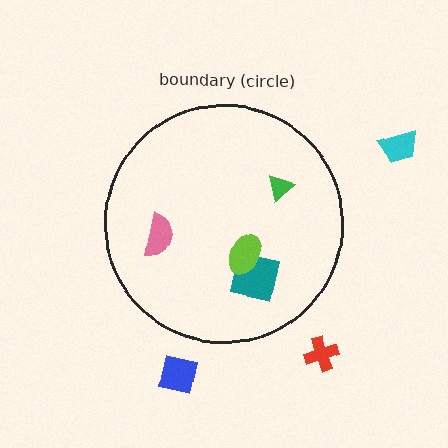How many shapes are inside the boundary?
4 inside, 3 outside.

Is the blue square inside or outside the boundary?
Outside.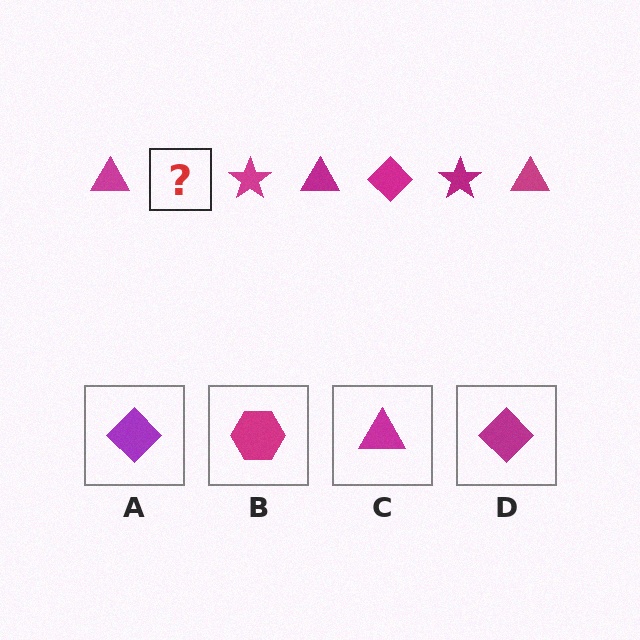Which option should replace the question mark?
Option D.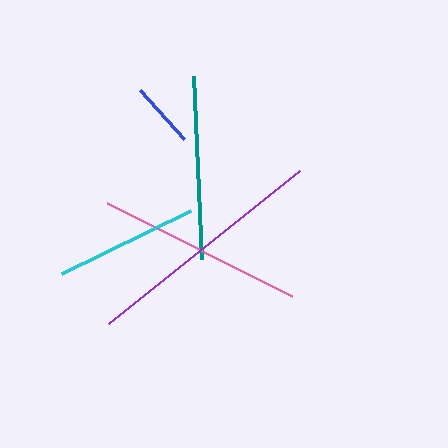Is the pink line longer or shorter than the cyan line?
The pink line is longer than the cyan line.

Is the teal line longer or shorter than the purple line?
The purple line is longer than the teal line.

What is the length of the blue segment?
The blue segment is approximately 66 pixels long.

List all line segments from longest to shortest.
From longest to shortest: purple, pink, teal, cyan, blue.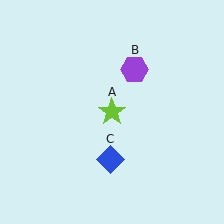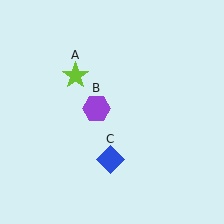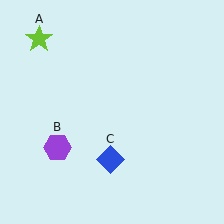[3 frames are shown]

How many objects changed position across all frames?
2 objects changed position: lime star (object A), purple hexagon (object B).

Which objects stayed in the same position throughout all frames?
Blue diamond (object C) remained stationary.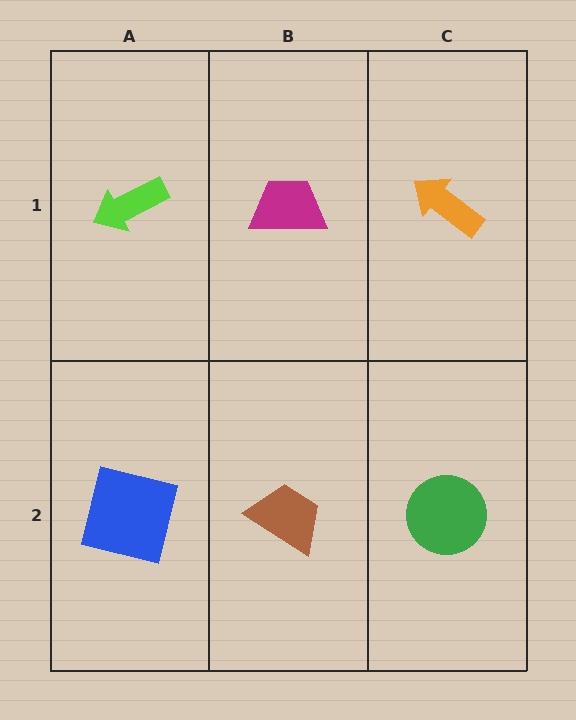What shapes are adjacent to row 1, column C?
A green circle (row 2, column C), a magenta trapezoid (row 1, column B).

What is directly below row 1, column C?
A green circle.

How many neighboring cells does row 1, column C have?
2.